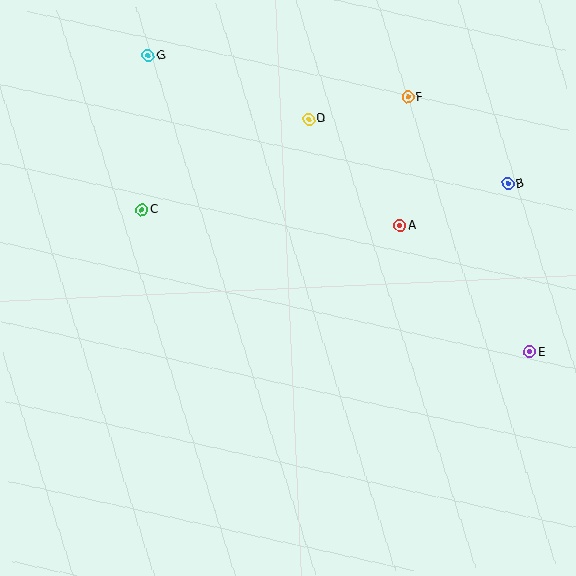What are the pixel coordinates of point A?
Point A is at (400, 226).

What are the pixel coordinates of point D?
Point D is at (309, 119).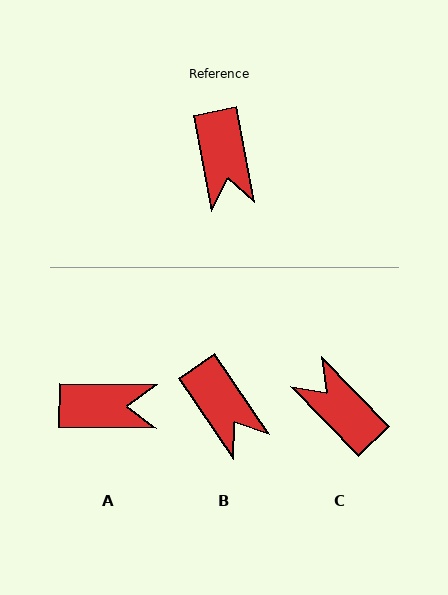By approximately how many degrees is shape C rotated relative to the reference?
Approximately 147 degrees clockwise.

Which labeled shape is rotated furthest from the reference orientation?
C, about 147 degrees away.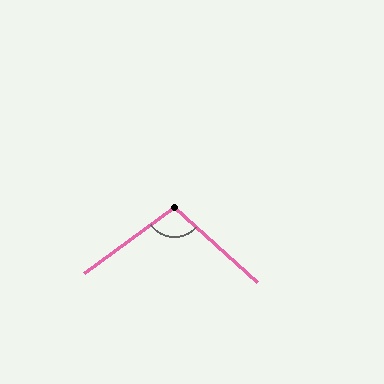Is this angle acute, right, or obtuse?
It is obtuse.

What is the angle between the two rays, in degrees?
Approximately 101 degrees.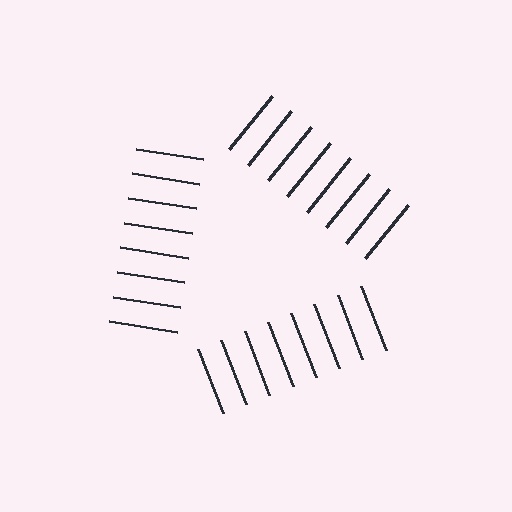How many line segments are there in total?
24 — 8 along each of the 3 edges.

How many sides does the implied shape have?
3 sides — the line-ends trace a triangle.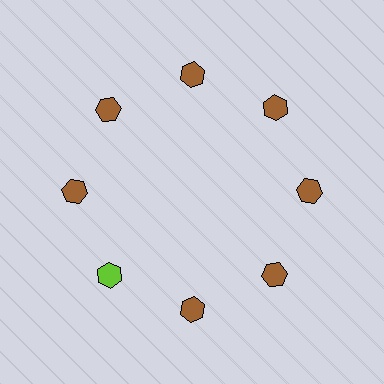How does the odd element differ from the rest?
It has a different color: lime instead of brown.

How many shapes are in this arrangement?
There are 8 shapes arranged in a ring pattern.